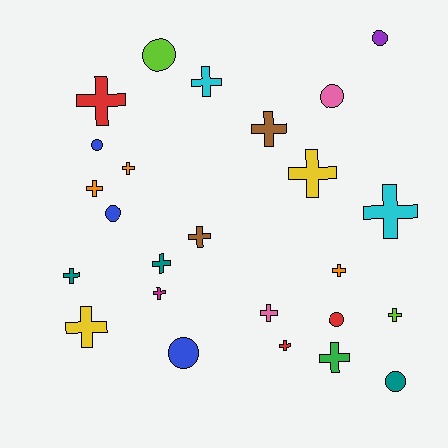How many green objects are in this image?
There is 1 green object.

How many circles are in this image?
There are 8 circles.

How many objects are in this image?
There are 25 objects.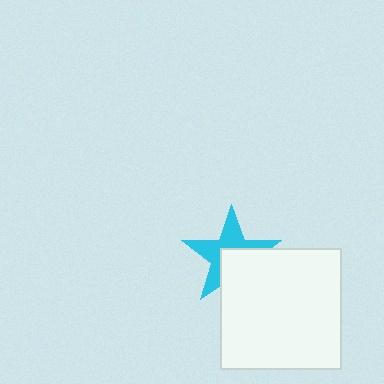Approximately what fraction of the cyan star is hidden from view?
Roughly 45% of the cyan star is hidden behind the white square.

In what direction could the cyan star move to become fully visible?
The cyan star could move toward the upper-left. That would shift it out from behind the white square entirely.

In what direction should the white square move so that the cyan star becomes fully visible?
The white square should move toward the lower-right. That is the shortest direction to clear the overlap and leave the cyan star fully visible.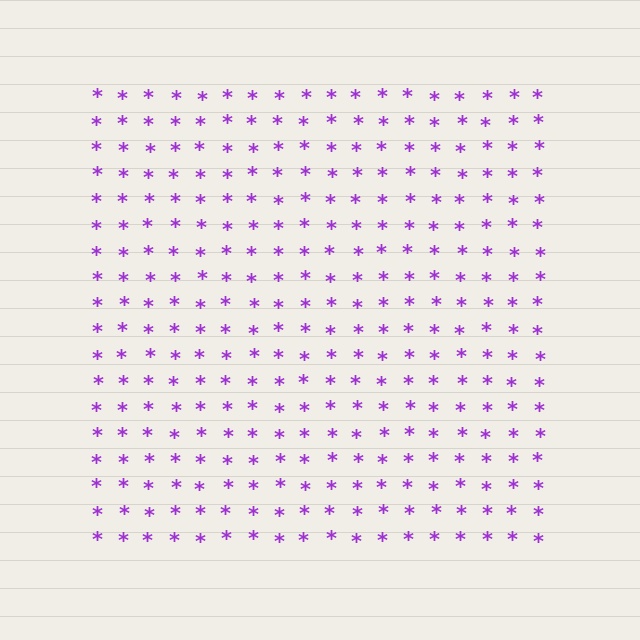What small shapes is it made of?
It is made of small asterisks.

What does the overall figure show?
The overall figure shows a square.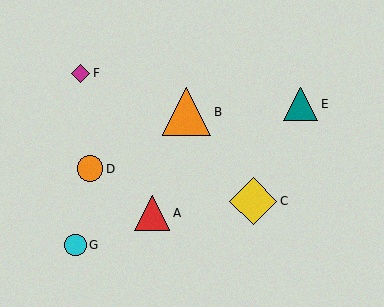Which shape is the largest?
The orange triangle (labeled B) is the largest.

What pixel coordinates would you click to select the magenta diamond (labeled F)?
Click at (80, 74) to select the magenta diamond F.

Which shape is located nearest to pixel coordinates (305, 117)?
The teal triangle (labeled E) at (300, 104) is nearest to that location.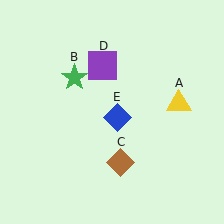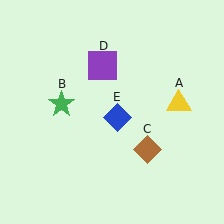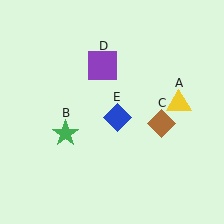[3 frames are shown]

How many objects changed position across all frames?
2 objects changed position: green star (object B), brown diamond (object C).